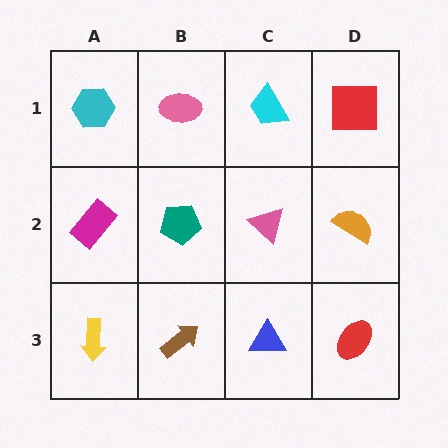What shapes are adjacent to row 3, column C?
A pink triangle (row 2, column C), a brown arrow (row 3, column B), a red ellipse (row 3, column D).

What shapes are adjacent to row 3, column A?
A magenta rectangle (row 2, column A), a brown arrow (row 3, column B).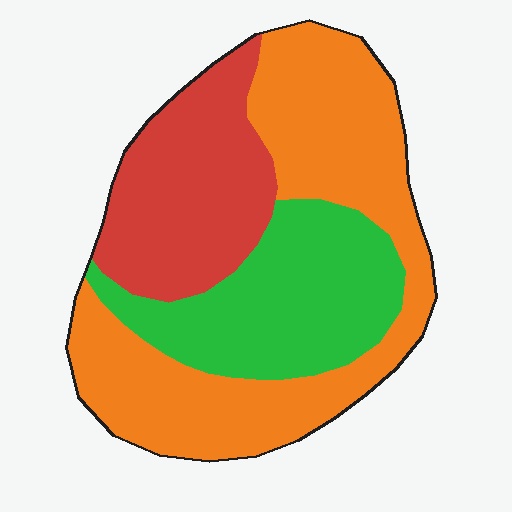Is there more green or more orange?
Orange.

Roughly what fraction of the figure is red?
Red takes up between a sixth and a third of the figure.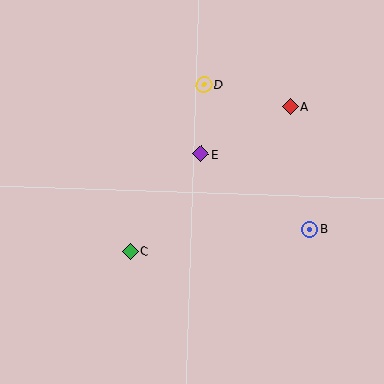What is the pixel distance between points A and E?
The distance between A and E is 101 pixels.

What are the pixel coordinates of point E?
Point E is at (201, 154).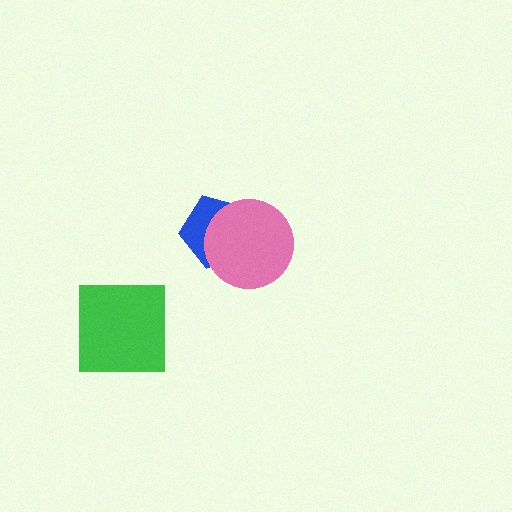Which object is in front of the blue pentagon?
The pink circle is in front of the blue pentagon.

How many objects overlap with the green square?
0 objects overlap with the green square.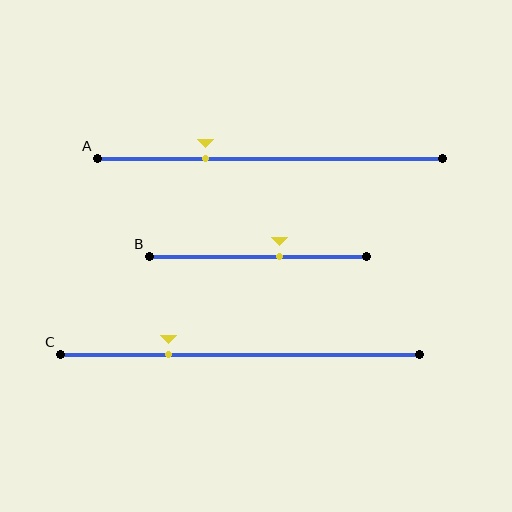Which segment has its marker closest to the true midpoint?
Segment B has its marker closest to the true midpoint.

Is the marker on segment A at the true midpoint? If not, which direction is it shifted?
No, the marker on segment A is shifted to the left by about 19% of the segment length.